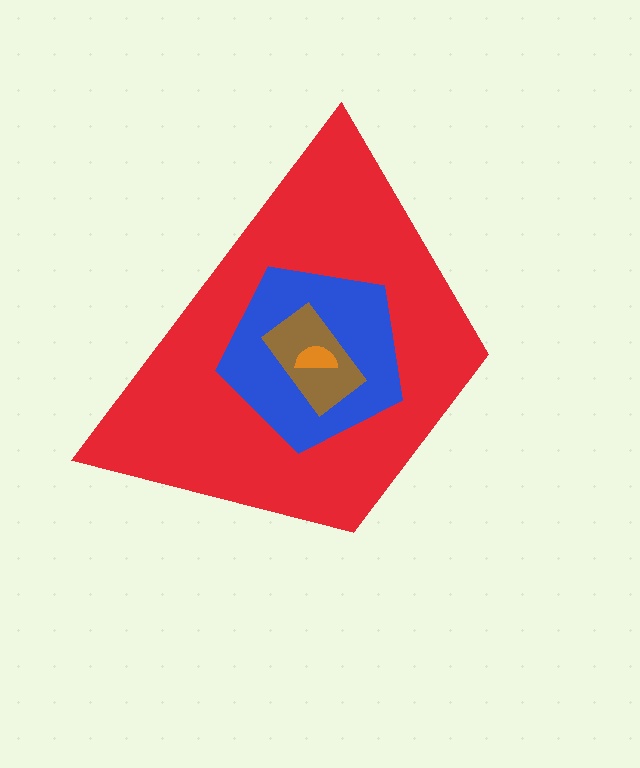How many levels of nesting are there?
4.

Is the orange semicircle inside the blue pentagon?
Yes.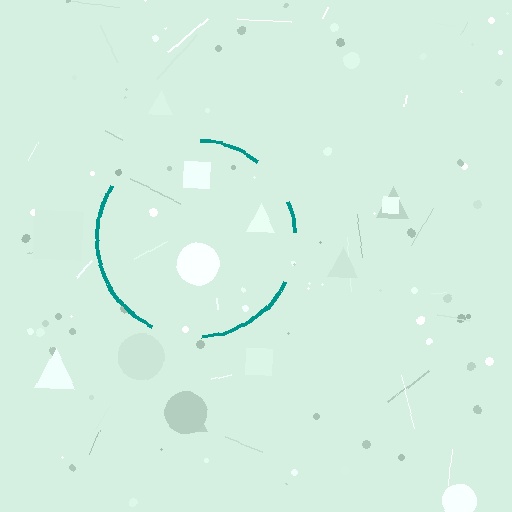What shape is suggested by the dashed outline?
The dashed outline suggests a circle.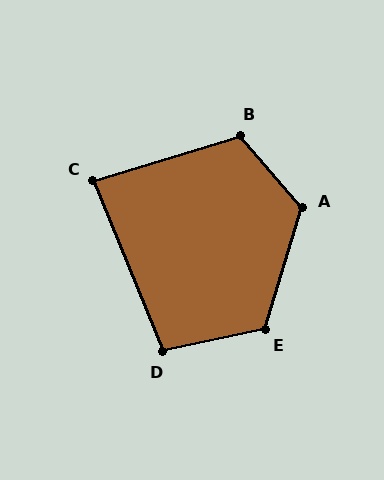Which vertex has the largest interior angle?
A, at approximately 122 degrees.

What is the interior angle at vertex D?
Approximately 100 degrees (obtuse).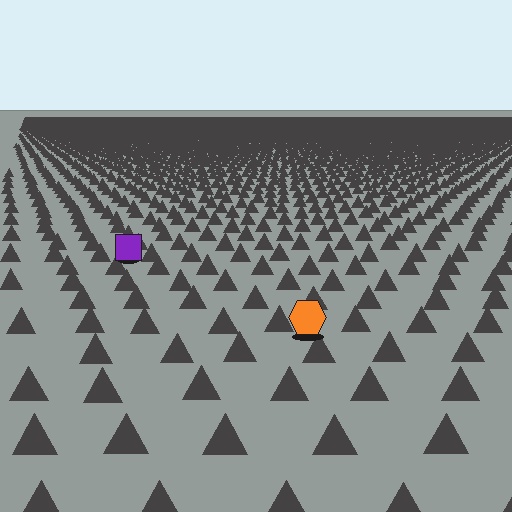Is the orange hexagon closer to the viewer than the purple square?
Yes. The orange hexagon is closer — you can tell from the texture gradient: the ground texture is coarser near it.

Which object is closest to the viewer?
The orange hexagon is closest. The texture marks near it are larger and more spread out.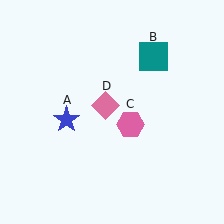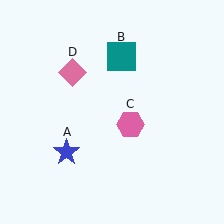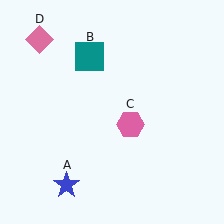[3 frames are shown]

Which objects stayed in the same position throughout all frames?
Pink hexagon (object C) remained stationary.